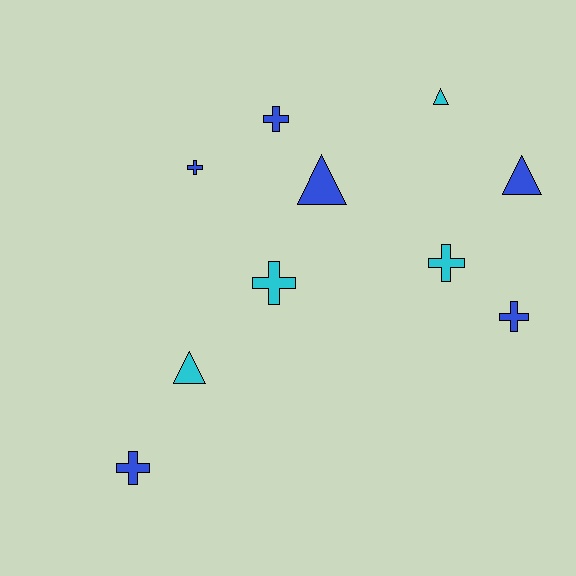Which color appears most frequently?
Blue, with 6 objects.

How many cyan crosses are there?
There are 2 cyan crosses.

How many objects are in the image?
There are 10 objects.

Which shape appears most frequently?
Cross, with 6 objects.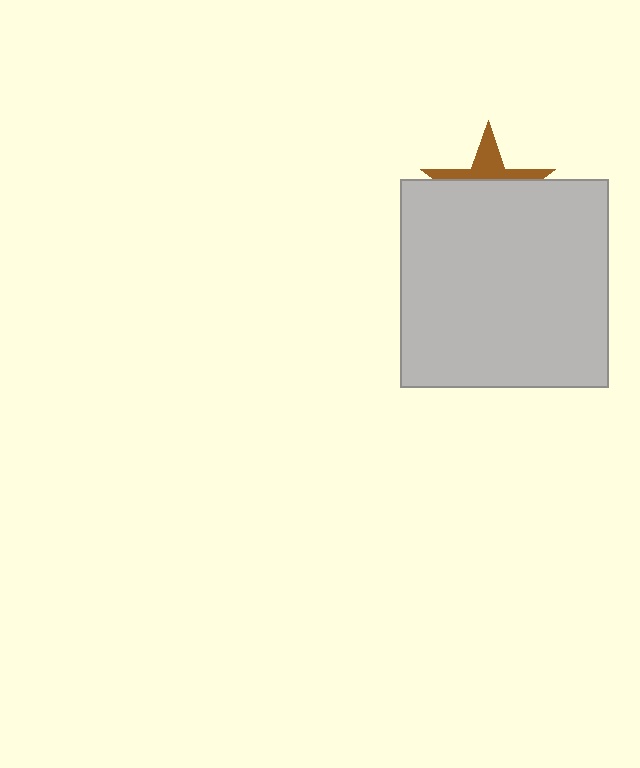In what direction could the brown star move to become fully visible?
The brown star could move up. That would shift it out from behind the light gray square entirely.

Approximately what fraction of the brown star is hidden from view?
Roughly 65% of the brown star is hidden behind the light gray square.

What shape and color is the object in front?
The object in front is a light gray square.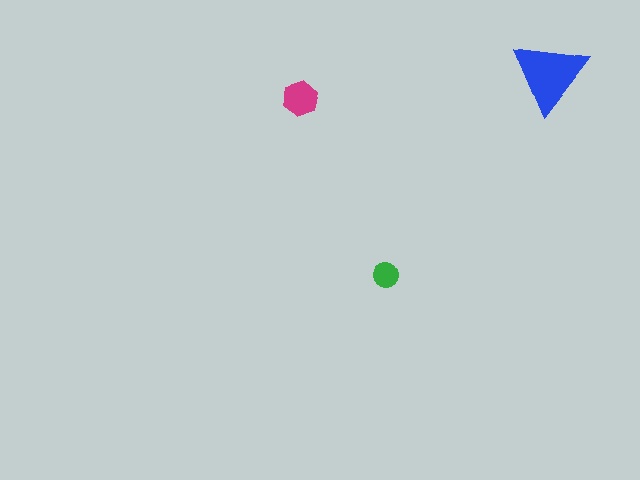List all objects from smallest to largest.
The green circle, the magenta hexagon, the blue triangle.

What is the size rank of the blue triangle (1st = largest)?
1st.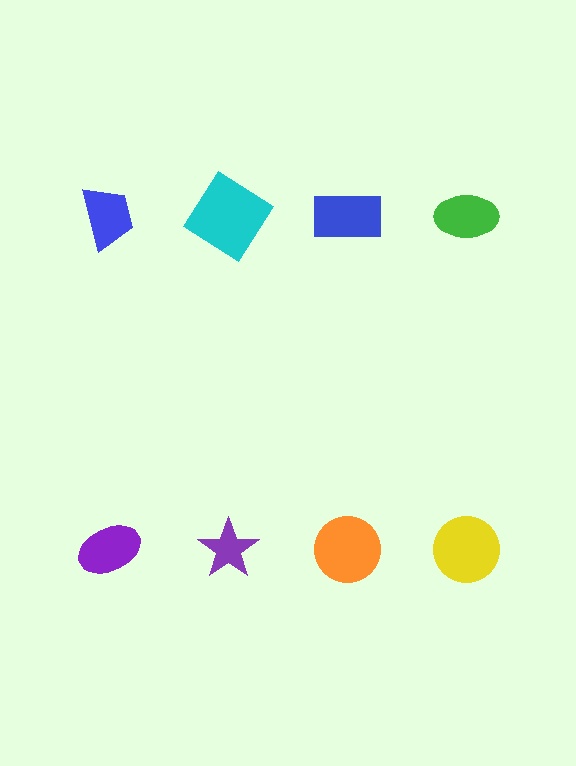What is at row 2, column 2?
A purple star.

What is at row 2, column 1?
A purple ellipse.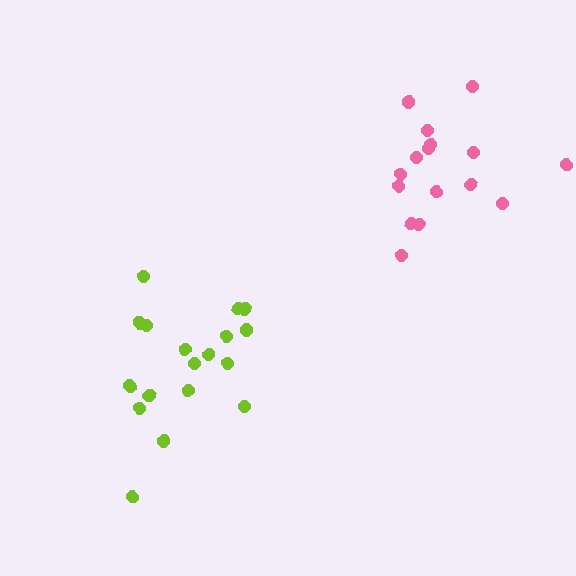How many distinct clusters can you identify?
There are 2 distinct clusters.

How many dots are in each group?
Group 1: 19 dots, Group 2: 16 dots (35 total).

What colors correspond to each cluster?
The clusters are colored: lime, pink.